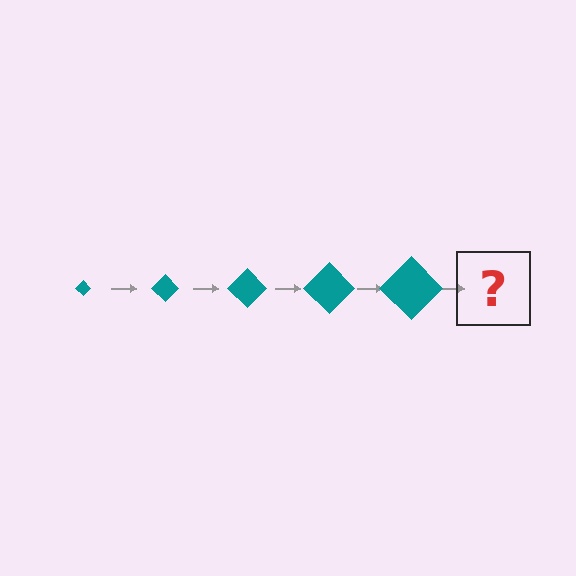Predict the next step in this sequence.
The next step is a teal diamond, larger than the previous one.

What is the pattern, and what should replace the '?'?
The pattern is that the diamond gets progressively larger each step. The '?' should be a teal diamond, larger than the previous one.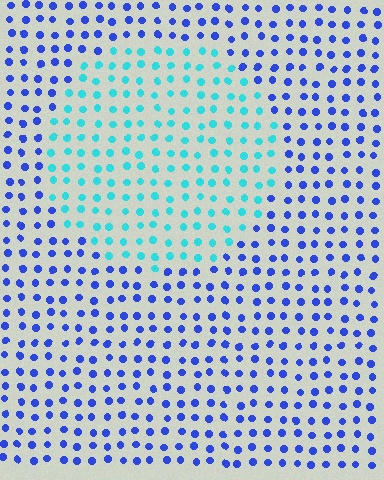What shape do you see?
I see a circle.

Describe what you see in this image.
The image is filled with small blue elements in a uniform arrangement. A circle-shaped region is visible where the elements are tinted to a slightly different hue, forming a subtle color boundary.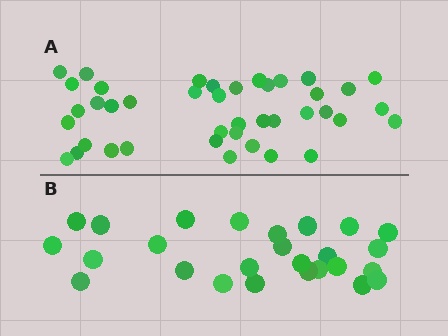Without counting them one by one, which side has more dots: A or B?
Region A (the top region) has more dots.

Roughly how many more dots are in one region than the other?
Region A has approximately 15 more dots than region B.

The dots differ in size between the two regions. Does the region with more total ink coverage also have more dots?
No. Region B has more total ink coverage because its dots are larger, but region A actually contains more individual dots. Total area can be misleading — the number of items is what matters here.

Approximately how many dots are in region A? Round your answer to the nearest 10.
About 40 dots. (The exact count is 41, which rounds to 40.)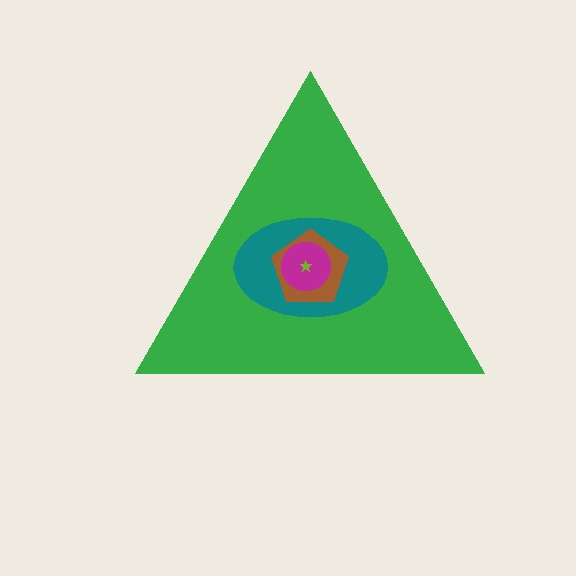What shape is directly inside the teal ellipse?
The brown pentagon.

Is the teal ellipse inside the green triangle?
Yes.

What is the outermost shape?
The green triangle.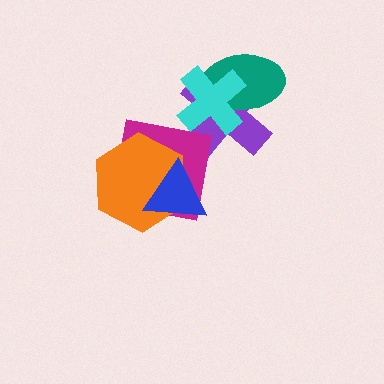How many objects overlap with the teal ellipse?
2 objects overlap with the teal ellipse.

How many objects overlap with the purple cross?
2 objects overlap with the purple cross.